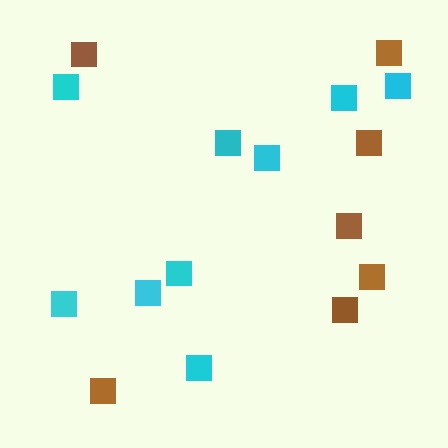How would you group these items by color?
There are 2 groups: one group of cyan squares (9) and one group of brown squares (7).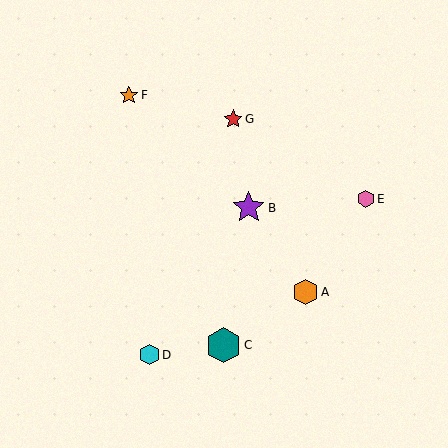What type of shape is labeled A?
Shape A is an orange hexagon.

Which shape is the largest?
The teal hexagon (labeled C) is the largest.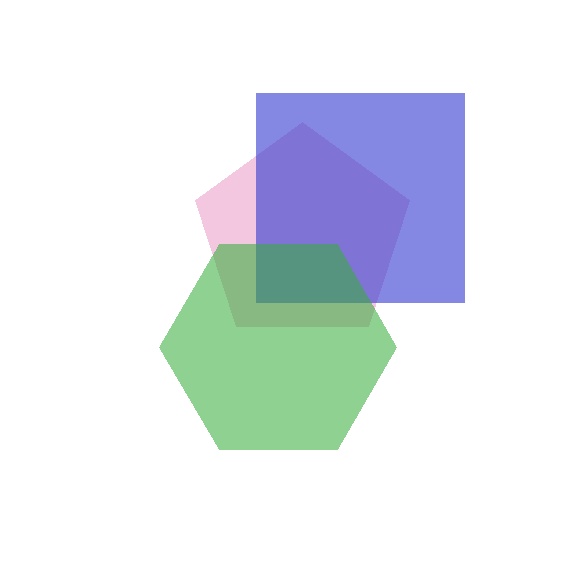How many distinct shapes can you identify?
There are 3 distinct shapes: a pink pentagon, a blue square, a green hexagon.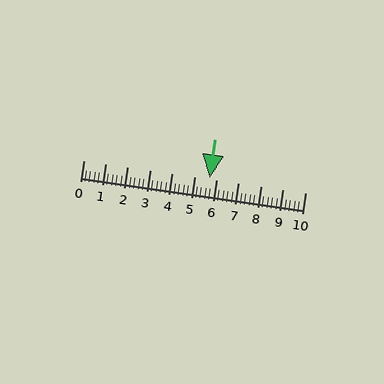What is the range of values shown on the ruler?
The ruler shows values from 0 to 10.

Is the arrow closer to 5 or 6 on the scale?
The arrow is closer to 6.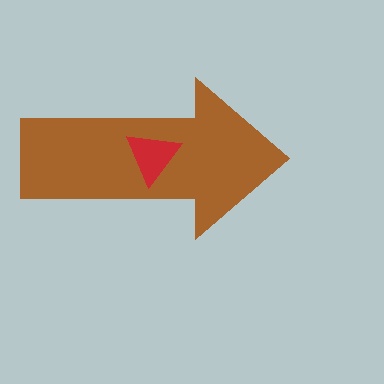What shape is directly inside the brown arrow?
The red triangle.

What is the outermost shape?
The brown arrow.